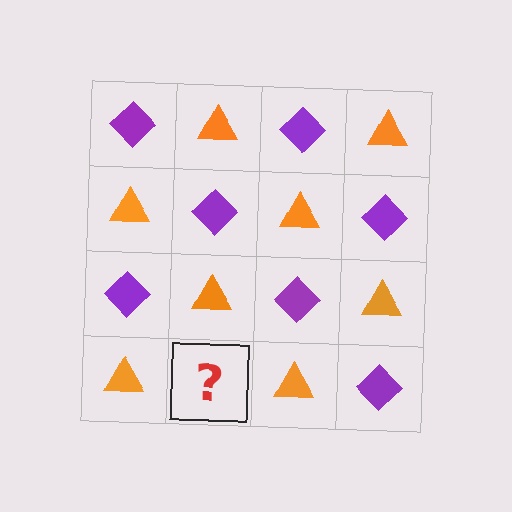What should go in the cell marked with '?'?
The missing cell should contain a purple diamond.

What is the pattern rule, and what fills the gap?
The rule is that it alternates purple diamond and orange triangle in a checkerboard pattern. The gap should be filled with a purple diamond.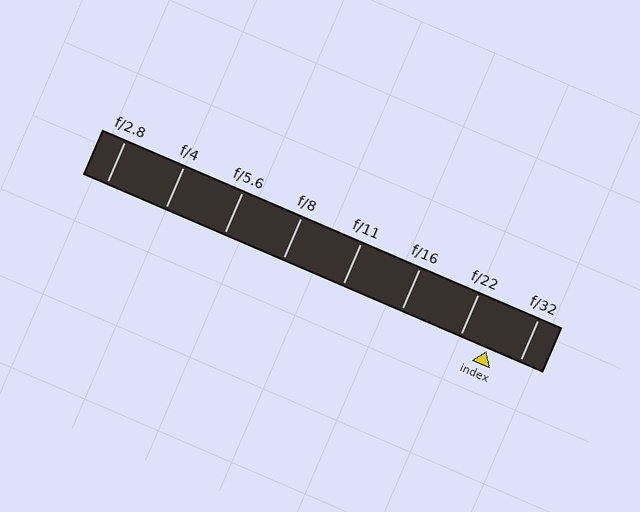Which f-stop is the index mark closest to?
The index mark is closest to f/22.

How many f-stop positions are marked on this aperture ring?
There are 8 f-stop positions marked.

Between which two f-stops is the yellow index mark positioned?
The index mark is between f/22 and f/32.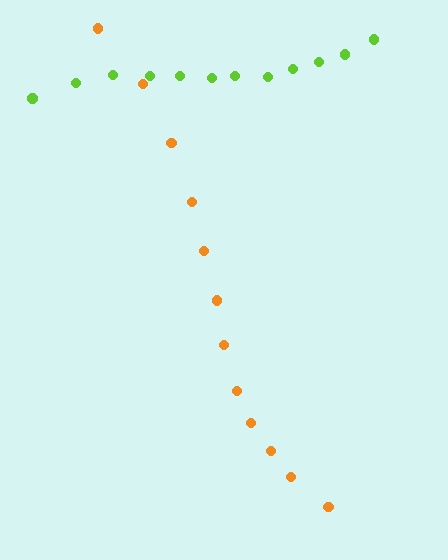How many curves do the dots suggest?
There are 2 distinct paths.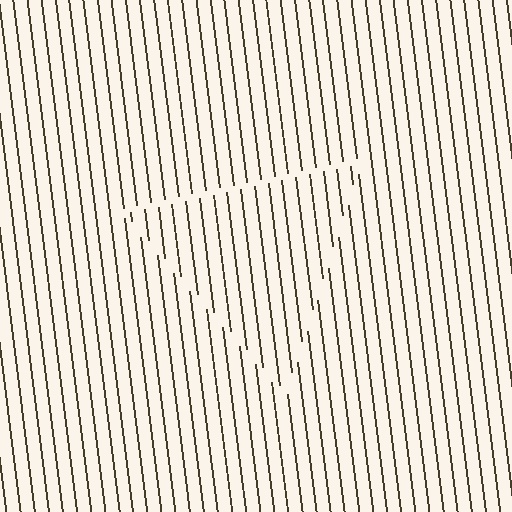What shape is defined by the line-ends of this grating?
An illusory triangle. The interior of the shape contains the same grating, shifted by half a period — the contour is defined by the phase discontinuity where line-ends from the inner and outer gratings abut.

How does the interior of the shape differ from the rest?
The interior of the shape contains the same grating, shifted by half a period — the contour is defined by the phase discontinuity where line-ends from the inner and outer gratings abut.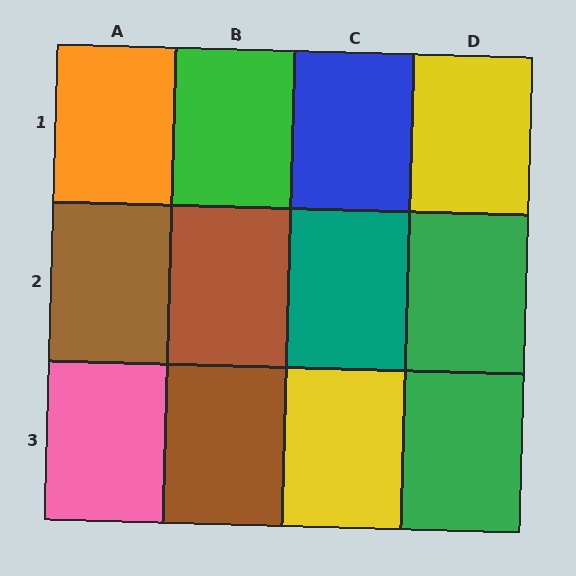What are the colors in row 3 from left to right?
Pink, brown, yellow, green.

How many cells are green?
3 cells are green.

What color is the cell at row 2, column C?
Teal.